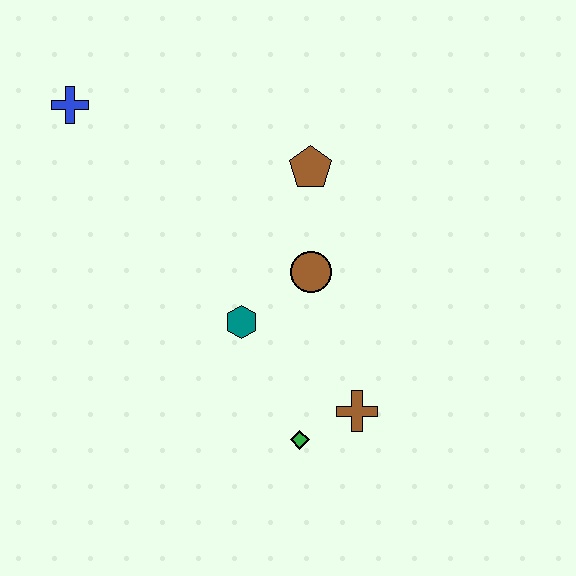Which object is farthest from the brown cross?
The blue cross is farthest from the brown cross.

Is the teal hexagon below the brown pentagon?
Yes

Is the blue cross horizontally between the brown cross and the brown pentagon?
No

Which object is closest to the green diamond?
The brown cross is closest to the green diamond.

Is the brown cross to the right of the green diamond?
Yes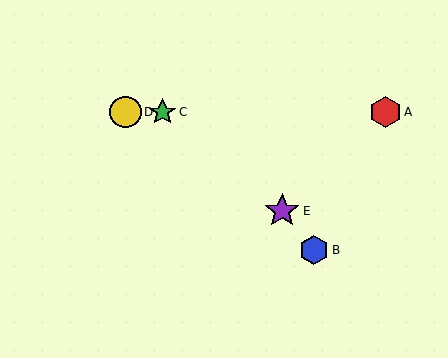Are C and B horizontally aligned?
No, C is at y≈112 and B is at y≈250.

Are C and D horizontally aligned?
Yes, both are at y≈112.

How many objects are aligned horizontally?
3 objects (A, C, D) are aligned horizontally.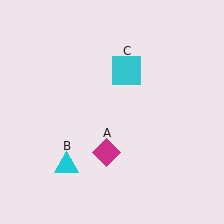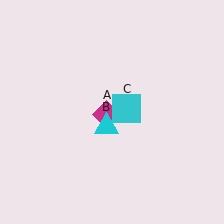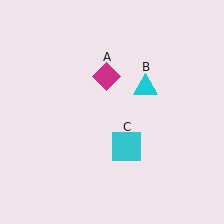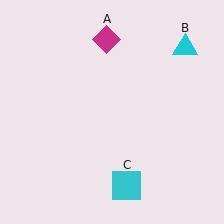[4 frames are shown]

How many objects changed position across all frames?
3 objects changed position: magenta diamond (object A), cyan triangle (object B), cyan square (object C).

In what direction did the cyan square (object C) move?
The cyan square (object C) moved down.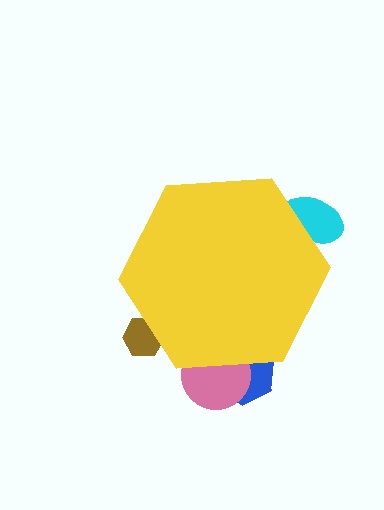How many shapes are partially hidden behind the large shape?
5 shapes are partially hidden.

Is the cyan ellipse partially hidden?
Yes, the cyan ellipse is partially hidden behind the yellow hexagon.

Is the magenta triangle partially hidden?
Yes, the magenta triangle is partially hidden behind the yellow hexagon.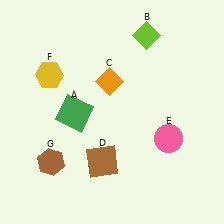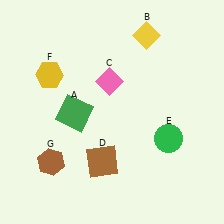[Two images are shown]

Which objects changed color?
B changed from lime to yellow. C changed from orange to pink. E changed from pink to green.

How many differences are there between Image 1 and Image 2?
There are 3 differences between the two images.